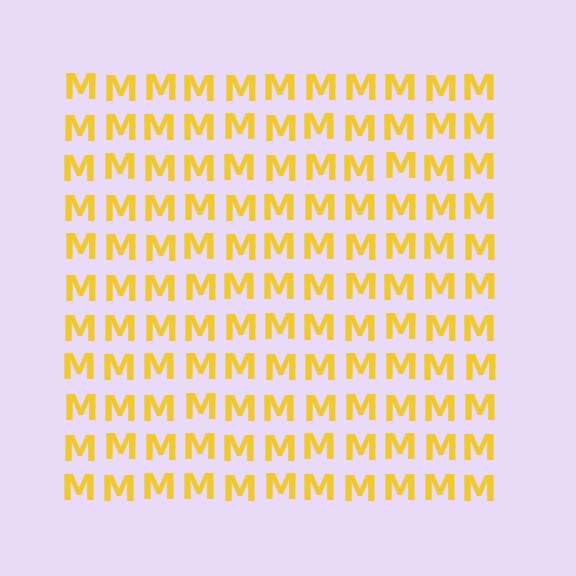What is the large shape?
The large shape is a square.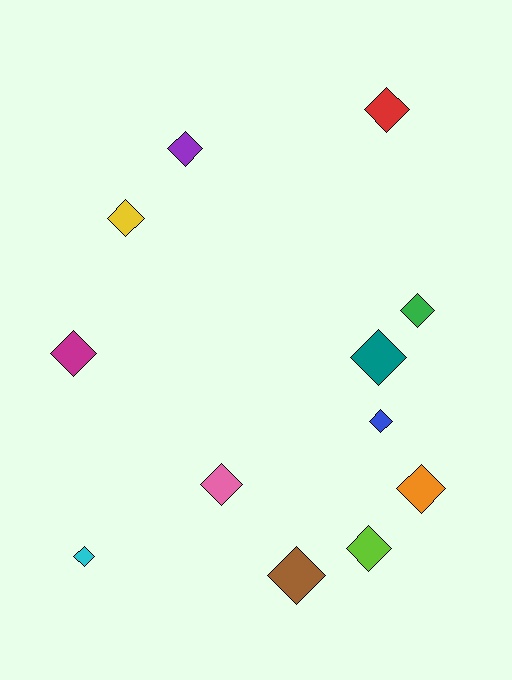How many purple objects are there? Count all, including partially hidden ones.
There is 1 purple object.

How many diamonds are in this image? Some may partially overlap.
There are 12 diamonds.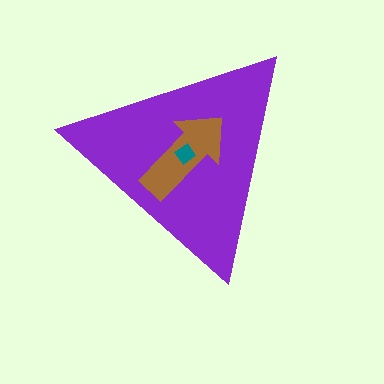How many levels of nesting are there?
3.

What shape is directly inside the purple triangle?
The brown arrow.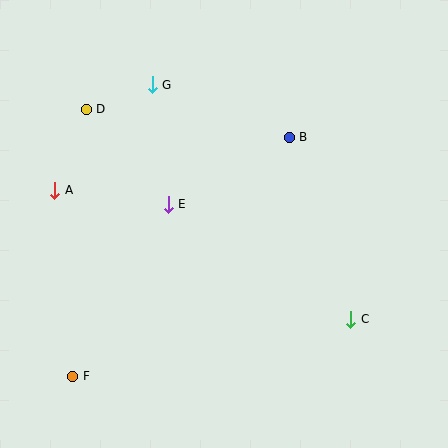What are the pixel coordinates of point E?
Point E is at (168, 204).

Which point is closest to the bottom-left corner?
Point F is closest to the bottom-left corner.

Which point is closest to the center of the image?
Point E at (168, 204) is closest to the center.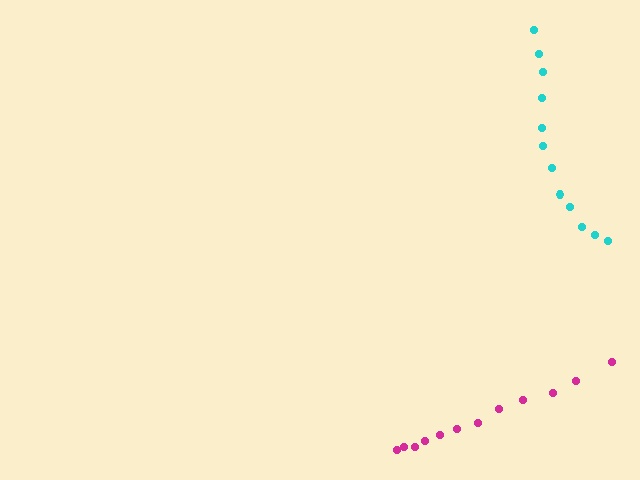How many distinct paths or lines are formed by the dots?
There are 2 distinct paths.